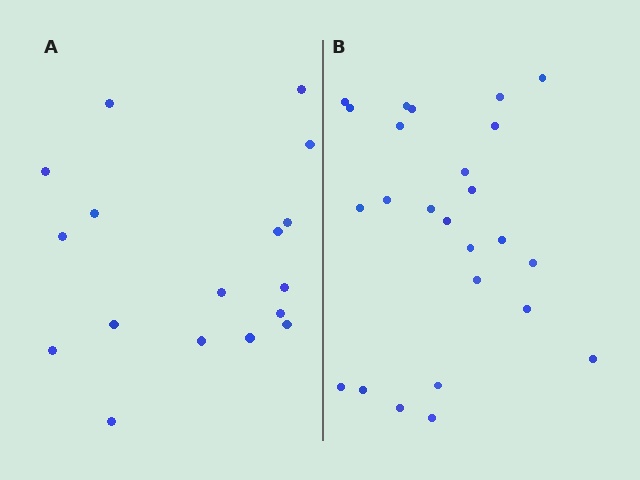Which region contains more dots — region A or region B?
Region B (the right region) has more dots.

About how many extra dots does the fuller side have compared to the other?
Region B has roughly 8 or so more dots than region A.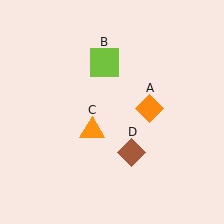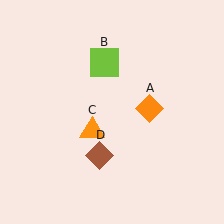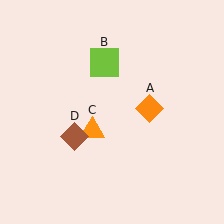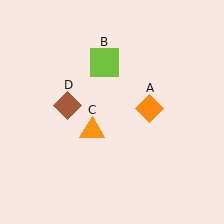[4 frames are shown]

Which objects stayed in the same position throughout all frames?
Orange diamond (object A) and lime square (object B) and orange triangle (object C) remained stationary.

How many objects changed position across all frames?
1 object changed position: brown diamond (object D).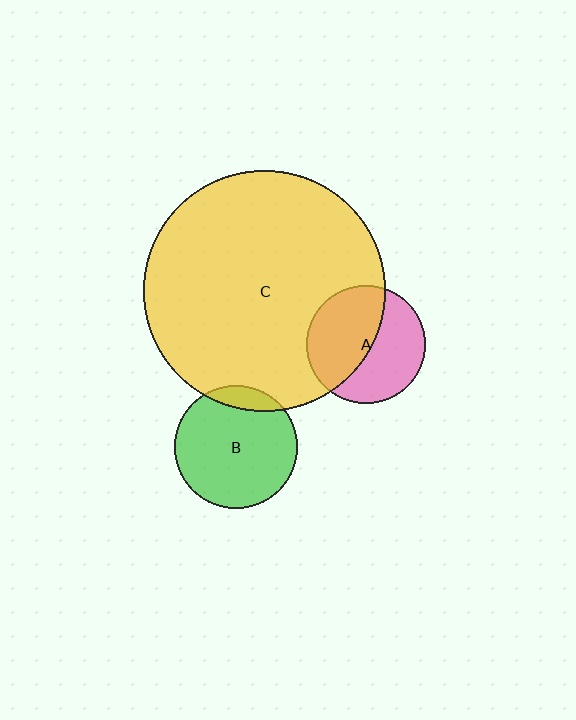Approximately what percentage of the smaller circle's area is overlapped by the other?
Approximately 50%.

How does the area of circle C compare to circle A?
Approximately 4.1 times.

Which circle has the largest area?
Circle C (yellow).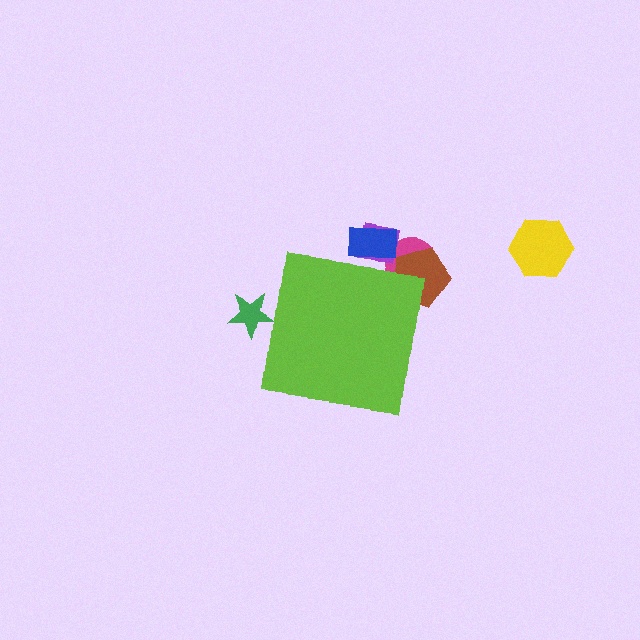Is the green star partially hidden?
Yes, the green star is partially hidden behind the lime square.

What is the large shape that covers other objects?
A lime square.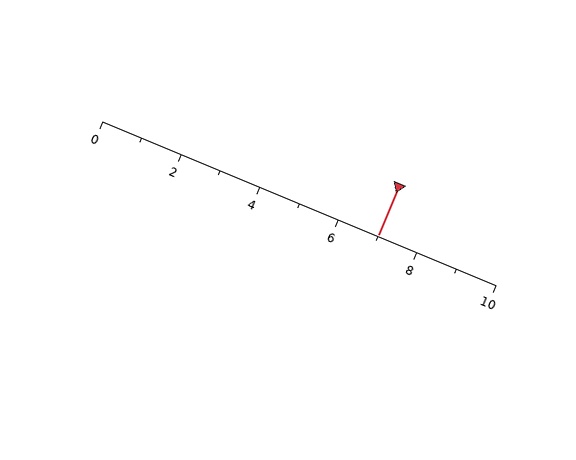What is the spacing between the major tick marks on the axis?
The major ticks are spaced 2 apart.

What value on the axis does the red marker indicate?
The marker indicates approximately 7.